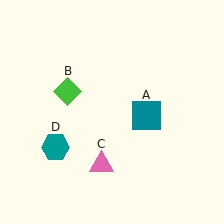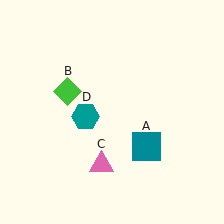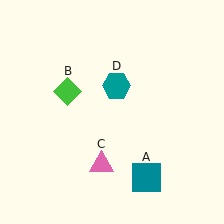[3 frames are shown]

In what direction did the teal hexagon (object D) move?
The teal hexagon (object D) moved up and to the right.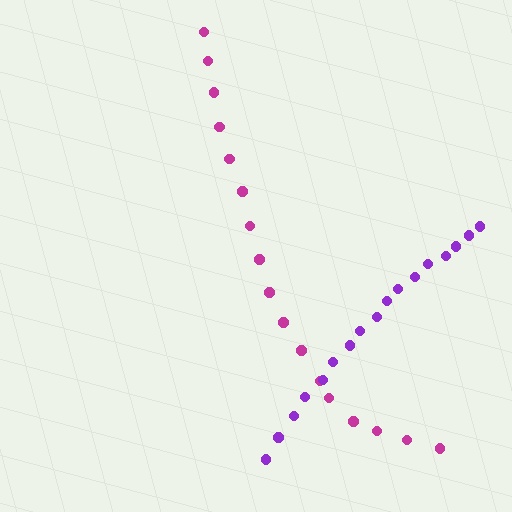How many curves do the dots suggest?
There are 2 distinct paths.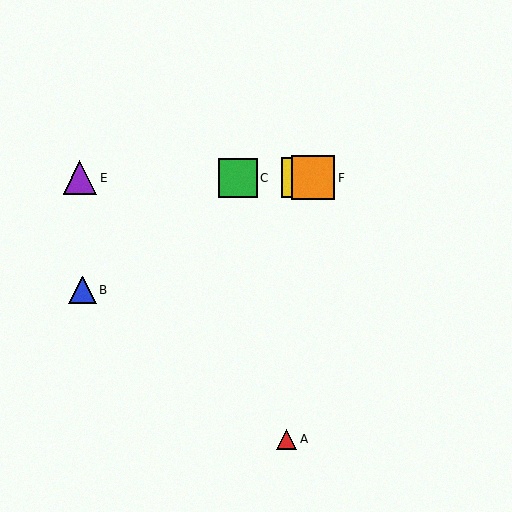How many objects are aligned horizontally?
4 objects (C, D, E, F) are aligned horizontally.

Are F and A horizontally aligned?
No, F is at y≈178 and A is at y≈439.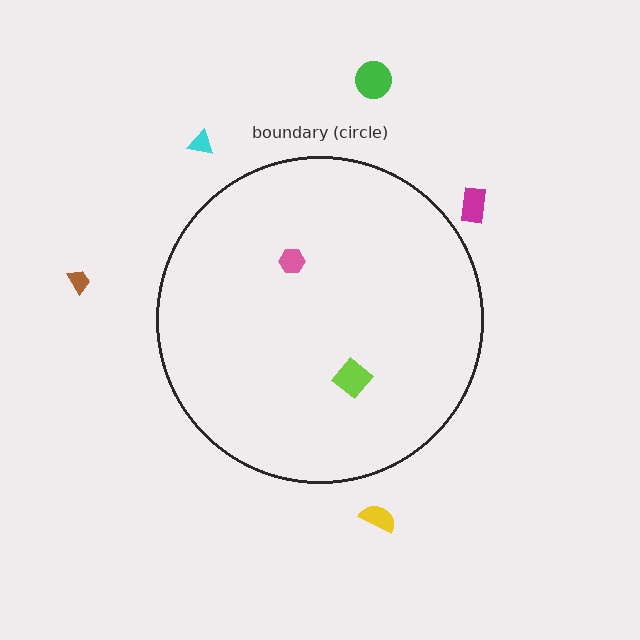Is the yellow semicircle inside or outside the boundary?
Outside.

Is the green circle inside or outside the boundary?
Outside.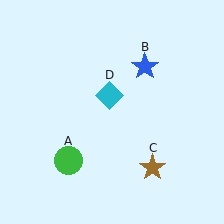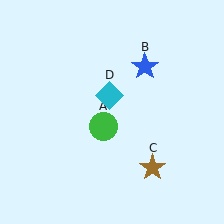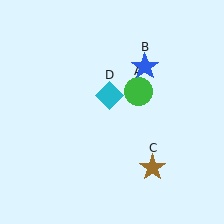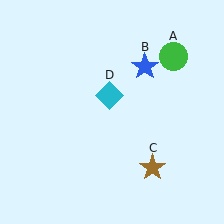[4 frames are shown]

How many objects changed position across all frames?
1 object changed position: green circle (object A).